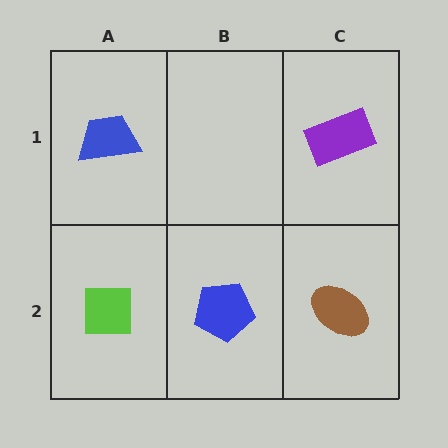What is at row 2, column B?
A blue pentagon.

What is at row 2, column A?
A lime square.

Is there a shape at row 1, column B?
No, that cell is empty.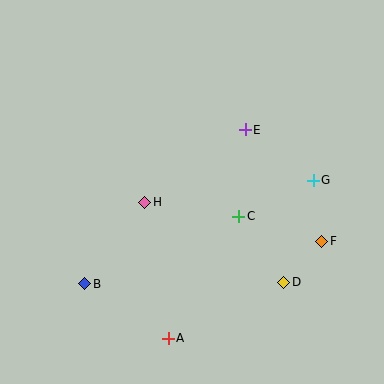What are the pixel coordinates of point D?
Point D is at (284, 282).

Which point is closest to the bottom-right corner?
Point D is closest to the bottom-right corner.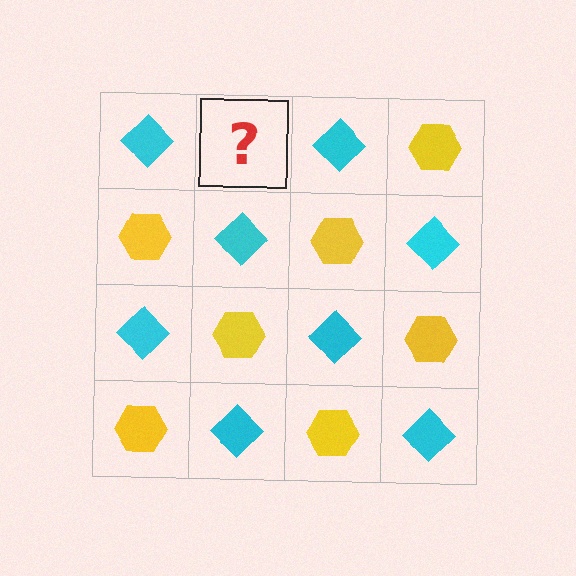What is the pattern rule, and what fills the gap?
The rule is that it alternates cyan diamond and yellow hexagon in a checkerboard pattern. The gap should be filled with a yellow hexagon.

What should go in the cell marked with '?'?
The missing cell should contain a yellow hexagon.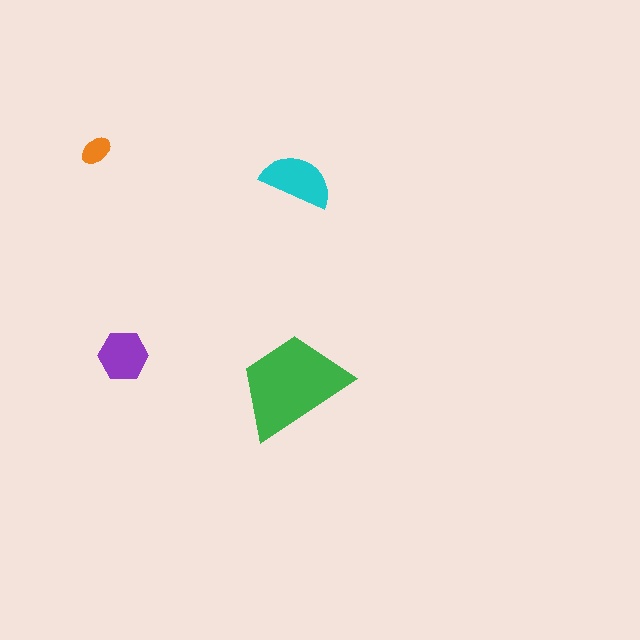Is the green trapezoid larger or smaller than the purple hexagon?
Larger.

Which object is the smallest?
The orange ellipse.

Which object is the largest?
The green trapezoid.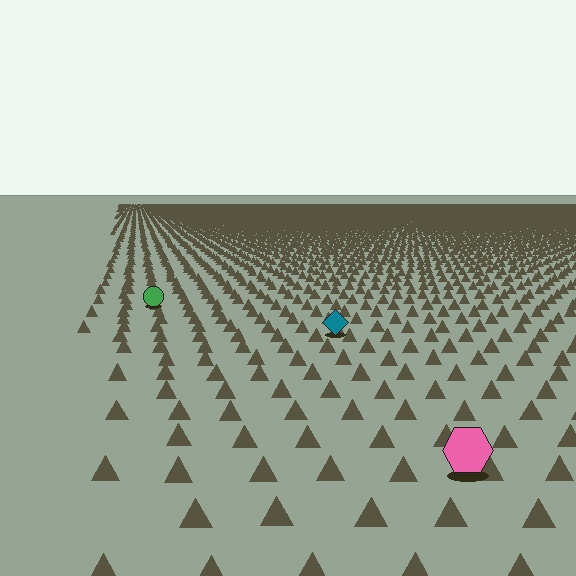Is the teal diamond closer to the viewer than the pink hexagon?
No. The pink hexagon is closer — you can tell from the texture gradient: the ground texture is coarser near it.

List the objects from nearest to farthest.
From nearest to farthest: the pink hexagon, the teal diamond, the green circle.